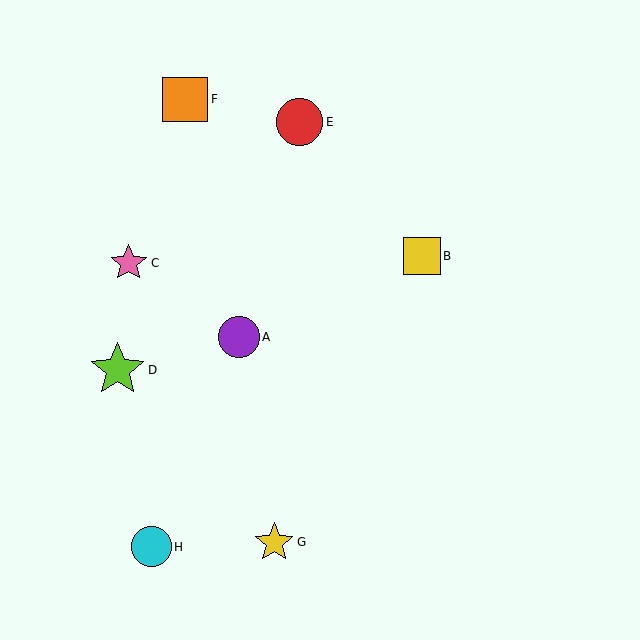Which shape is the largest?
The lime star (labeled D) is the largest.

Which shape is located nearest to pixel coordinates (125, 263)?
The pink star (labeled C) at (129, 263) is nearest to that location.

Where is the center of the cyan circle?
The center of the cyan circle is at (151, 547).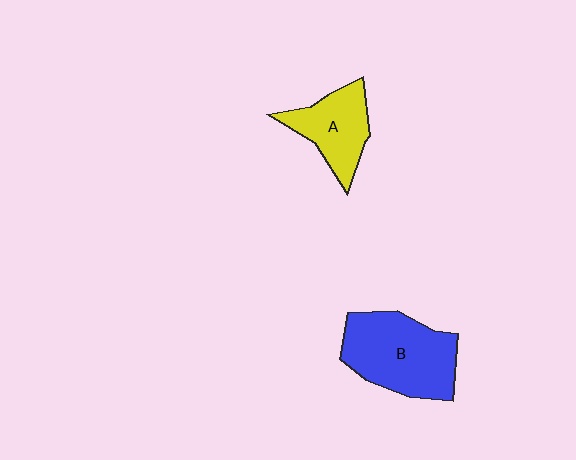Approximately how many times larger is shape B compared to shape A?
Approximately 1.6 times.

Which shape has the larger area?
Shape B (blue).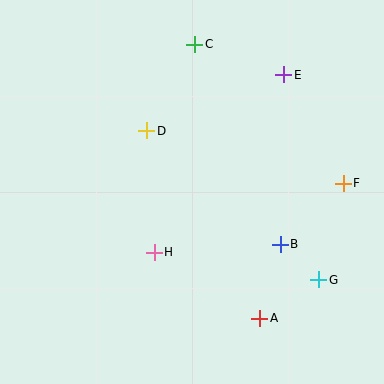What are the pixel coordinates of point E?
Point E is at (284, 75).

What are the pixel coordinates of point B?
Point B is at (280, 244).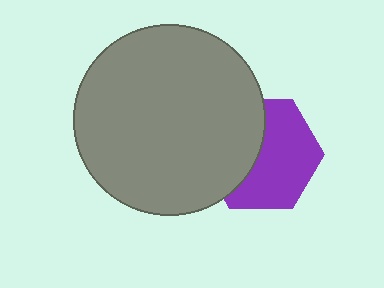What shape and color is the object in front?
The object in front is a gray circle.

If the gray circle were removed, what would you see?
You would see the complete purple hexagon.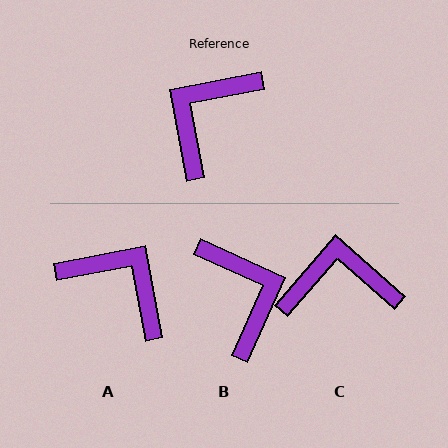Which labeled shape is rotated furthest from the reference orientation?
B, about 125 degrees away.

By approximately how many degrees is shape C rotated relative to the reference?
Approximately 52 degrees clockwise.